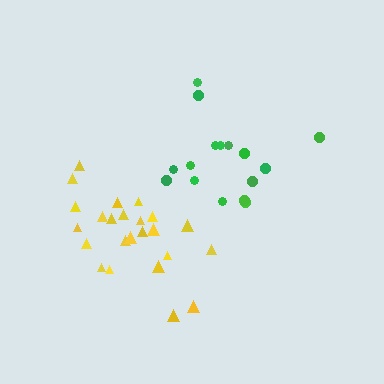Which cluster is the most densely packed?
Green.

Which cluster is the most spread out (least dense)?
Yellow.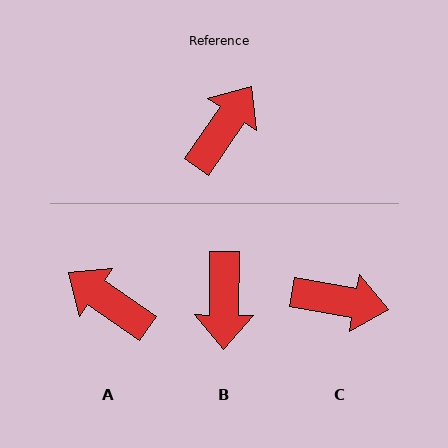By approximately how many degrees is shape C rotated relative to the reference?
Approximately 66 degrees clockwise.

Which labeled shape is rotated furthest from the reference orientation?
B, about 146 degrees away.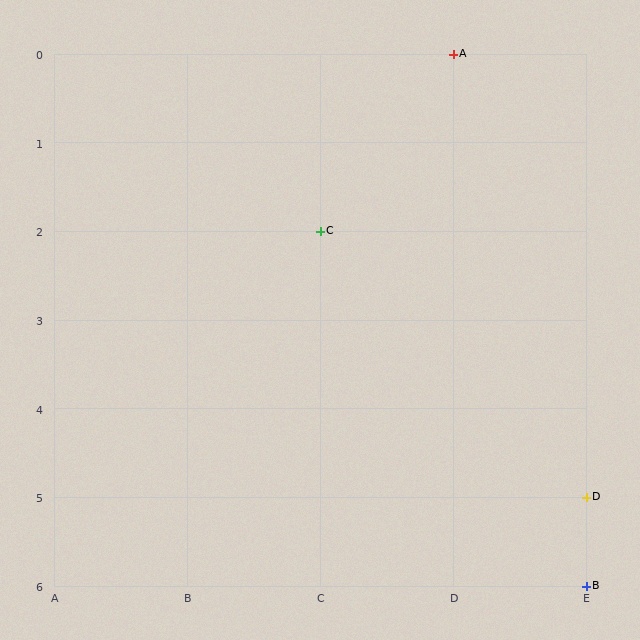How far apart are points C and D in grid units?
Points C and D are 2 columns and 3 rows apart (about 3.6 grid units diagonally).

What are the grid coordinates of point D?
Point D is at grid coordinates (E, 5).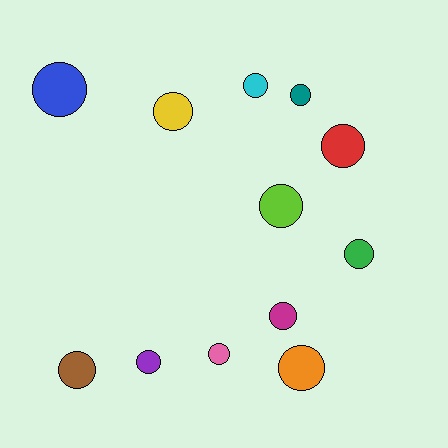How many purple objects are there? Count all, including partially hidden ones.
There is 1 purple object.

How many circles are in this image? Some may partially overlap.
There are 12 circles.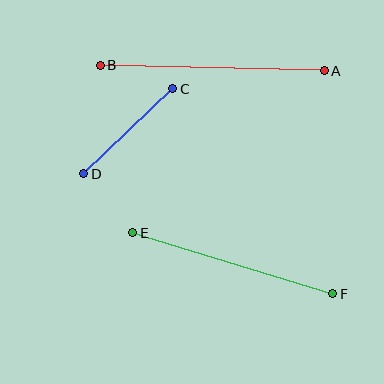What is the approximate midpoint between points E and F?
The midpoint is at approximately (233, 263) pixels.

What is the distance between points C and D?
The distance is approximately 123 pixels.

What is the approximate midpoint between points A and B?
The midpoint is at approximately (212, 68) pixels.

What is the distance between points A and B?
The distance is approximately 224 pixels.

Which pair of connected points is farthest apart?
Points A and B are farthest apart.